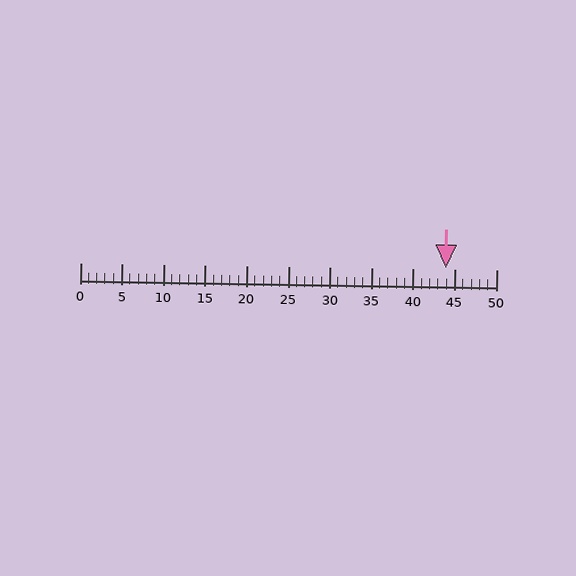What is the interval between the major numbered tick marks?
The major tick marks are spaced 5 units apart.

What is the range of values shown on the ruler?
The ruler shows values from 0 to 50.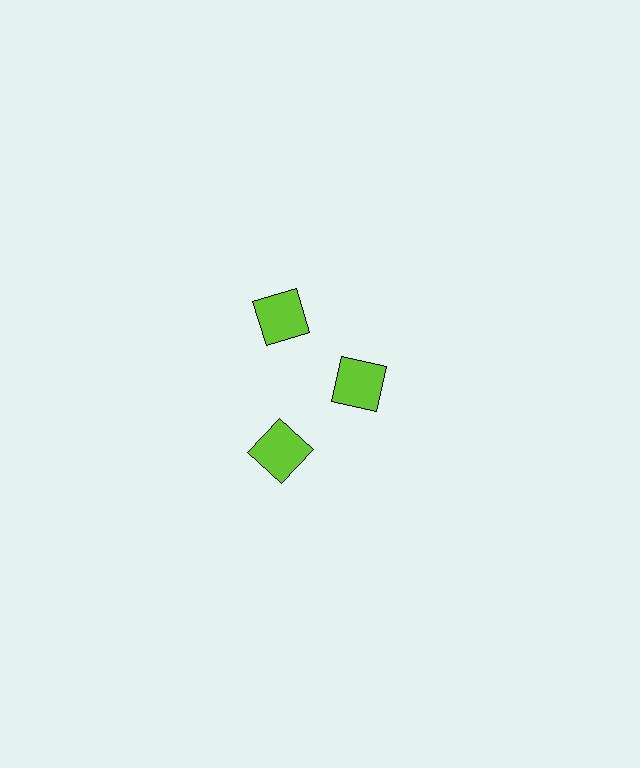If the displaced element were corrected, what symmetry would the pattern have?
It would have 3-fold rotational symmetry — the pattern would map onto itself every 120 degrees.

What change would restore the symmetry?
The symmetry would be restored by moving it outward, back onto the ring so that all 3 squares sit at equal angles and equal distance from the center.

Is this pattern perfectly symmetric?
No. The 3 lime squares are arranged in a ring, but one element near the 3 o'clock position is pulled inward toward the center, breaking the 3-fold rotational symmetry.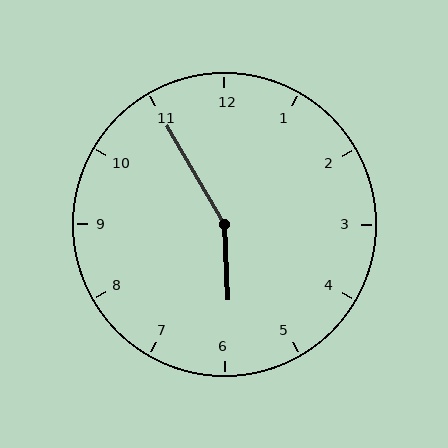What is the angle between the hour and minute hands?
Approximately 152 degrees.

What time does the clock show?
5:55.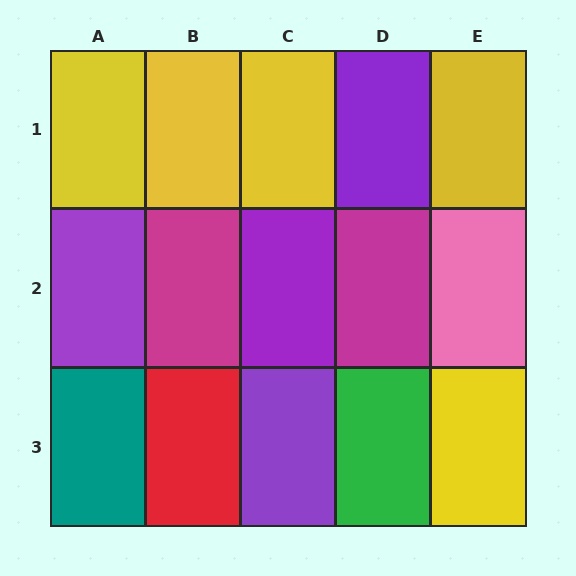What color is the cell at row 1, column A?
Yellow.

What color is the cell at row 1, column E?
Yellow.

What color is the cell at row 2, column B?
Magenta.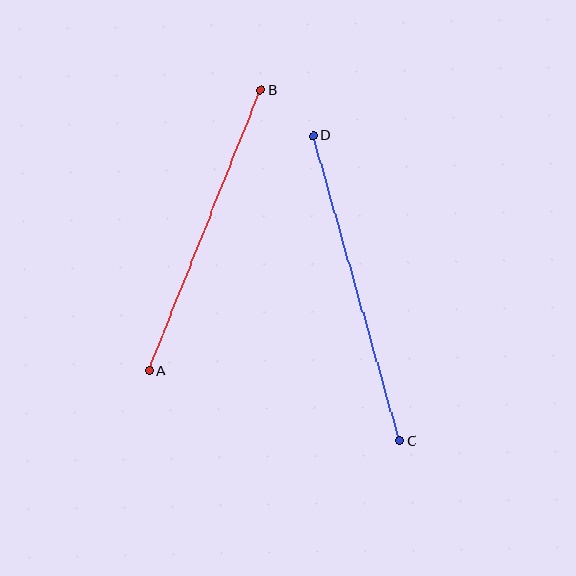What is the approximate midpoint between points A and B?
The midpoint is at approximately (205, 231) pixels.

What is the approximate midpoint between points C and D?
The midpoint is at approximately (357, 288) pixels.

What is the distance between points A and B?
The distance is approximately 302 pixels.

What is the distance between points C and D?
The distance is approximately 317 pixels.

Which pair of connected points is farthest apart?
Points C and D are farthest apart.